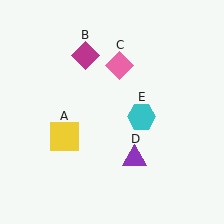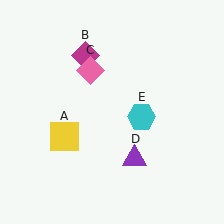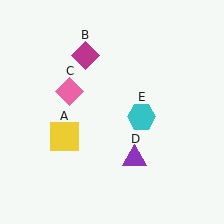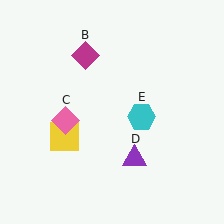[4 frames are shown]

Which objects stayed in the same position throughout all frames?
Yellow square (object A) and magenta diamond (object B) and purple triangle (object D) and cyan hexagon (object E) remained stationary.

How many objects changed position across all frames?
1 object changed position: pink diamond (object C).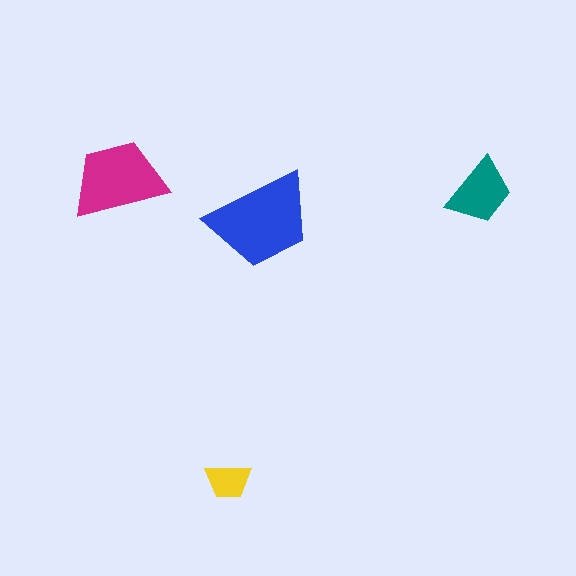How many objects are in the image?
There are 4 objects in the image.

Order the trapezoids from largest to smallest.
the blue one, the magenta one, the teal one, the yellow one.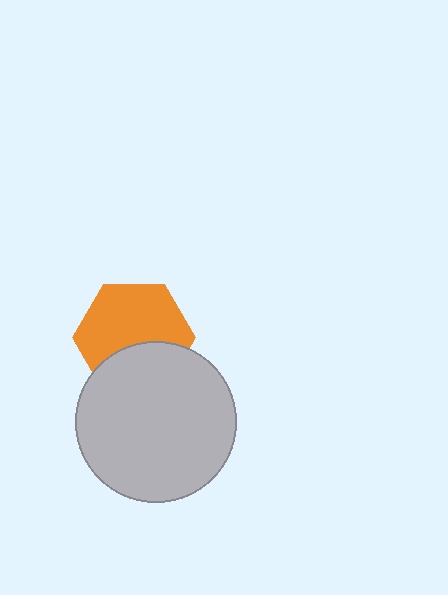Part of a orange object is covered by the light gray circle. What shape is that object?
It is a hexagon.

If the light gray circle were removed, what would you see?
You would see the complete orange hexagon.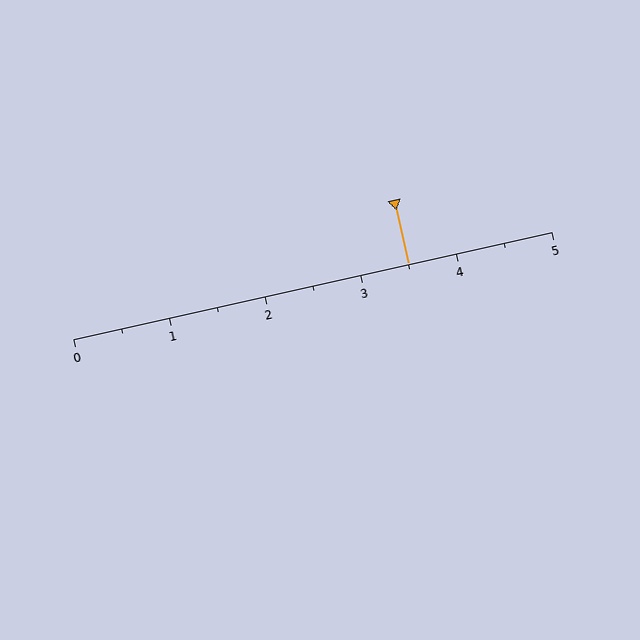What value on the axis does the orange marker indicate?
The marker indicates approximately 3.5.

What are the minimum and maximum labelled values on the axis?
The axis runs from 0 to 5.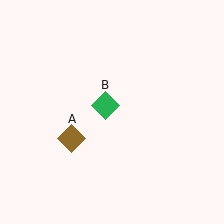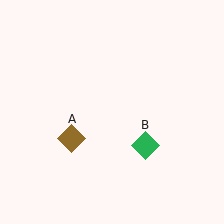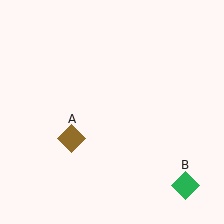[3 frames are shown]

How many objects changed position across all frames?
1 object changed position: green diamond (object B).